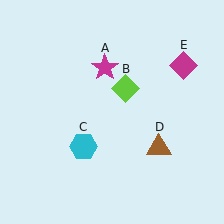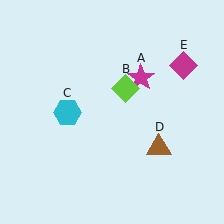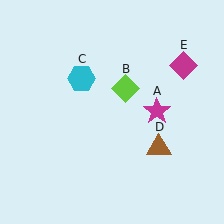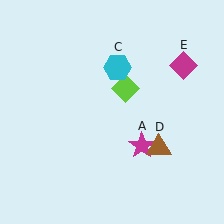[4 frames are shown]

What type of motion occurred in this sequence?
The magenta star (object A), cyan hexagon (object C) rotated clockwise around the center of the scene.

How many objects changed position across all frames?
2 objects changed position: magenta star (object A), cyan hexagon (object C).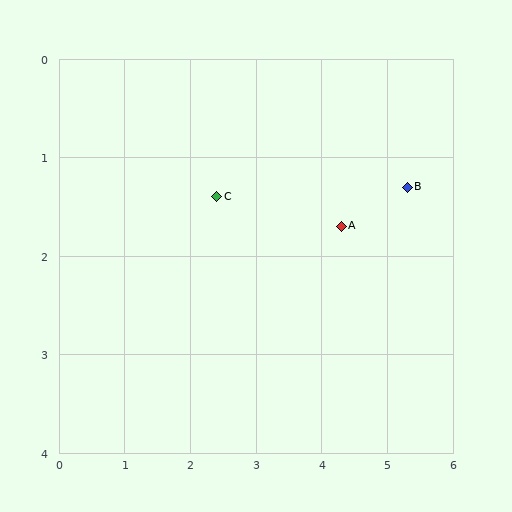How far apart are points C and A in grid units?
Points C and A are about 1.9 grid units apart.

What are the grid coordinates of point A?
Point A is at approximately (4.3, 1.7).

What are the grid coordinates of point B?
Point B is at approximately (5.3, 1.3).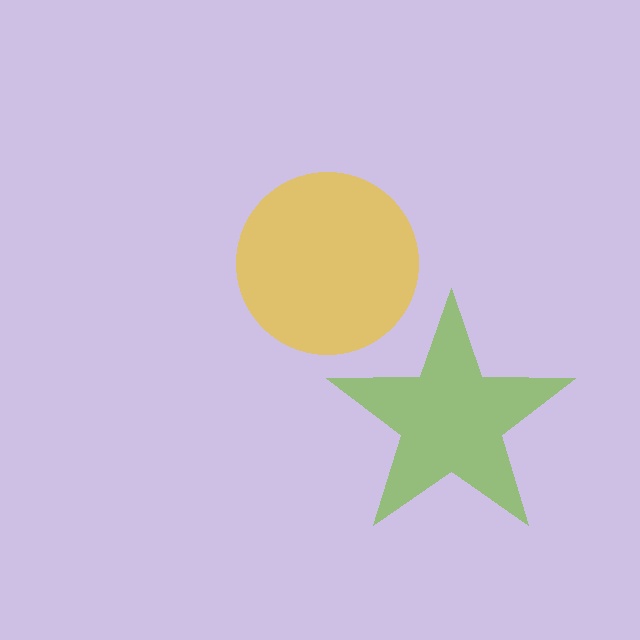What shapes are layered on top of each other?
The layered shapes are: a lime star, a yellow circle.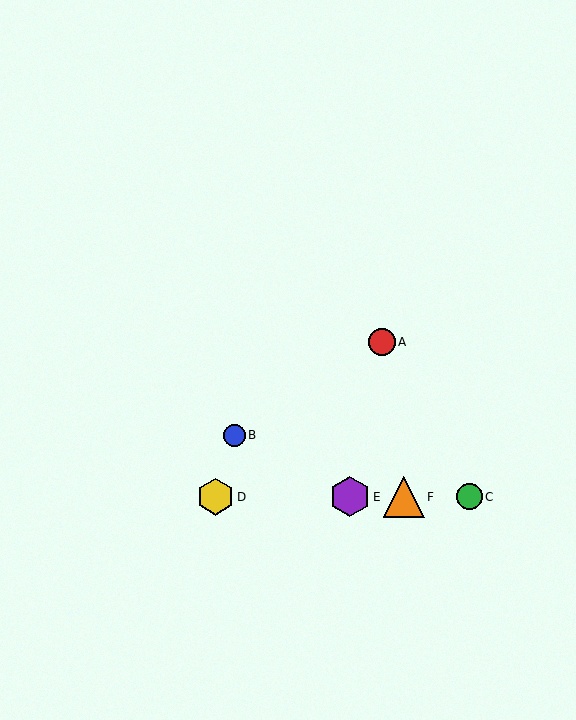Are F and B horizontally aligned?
No, F is at y≈497 and B is at y≈435.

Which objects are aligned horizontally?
Objects C, D, E, F are aligned horizontally.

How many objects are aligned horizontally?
4 objects (C, D, E, F) are aligned horizontally.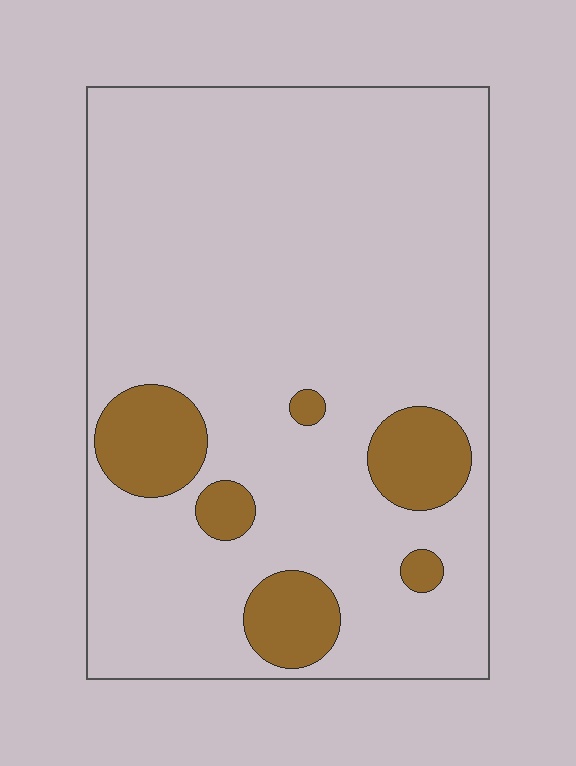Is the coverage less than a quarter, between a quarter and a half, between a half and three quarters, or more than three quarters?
Less than a quarter.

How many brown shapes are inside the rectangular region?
6.